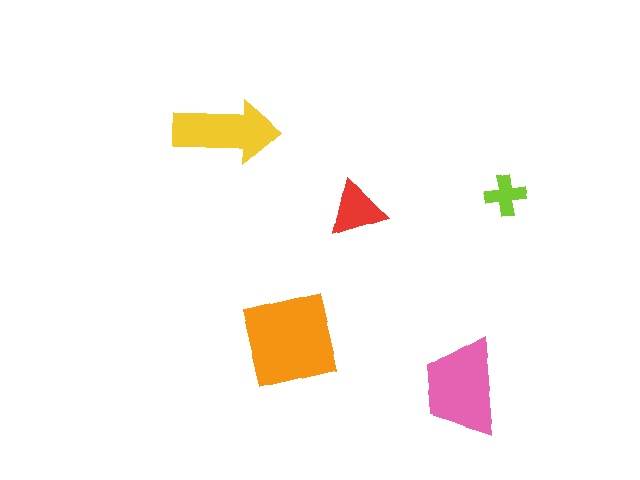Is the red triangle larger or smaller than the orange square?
Smaller.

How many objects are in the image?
There are 5 objects in the image.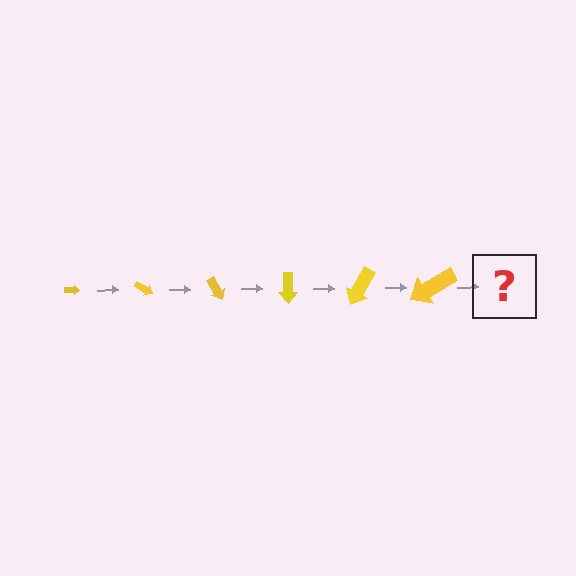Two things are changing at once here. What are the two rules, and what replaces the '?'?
The two rules are that the arrow grows larger each step and it rotates 30 degrees each step. The '?' should be an arrow, larger than the previous one and rotated 180 degrees from the start.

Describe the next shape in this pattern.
It should be an arrow, larger than the previous one and rotated 180 degrees from the start.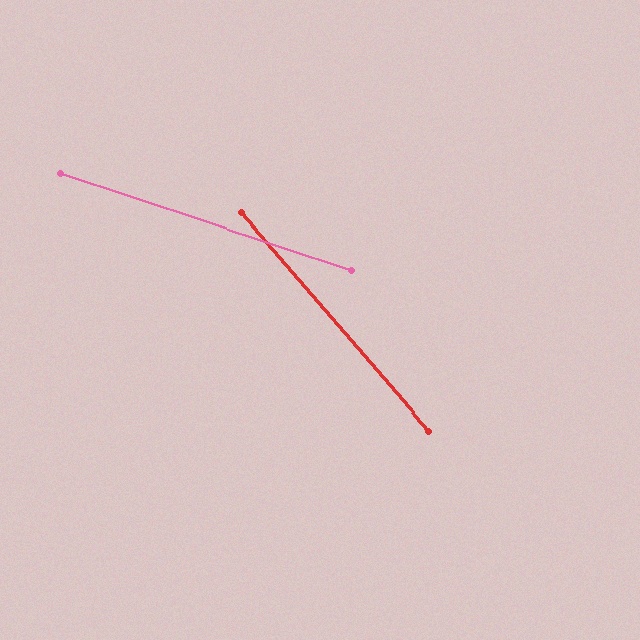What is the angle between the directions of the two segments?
Approximately 31 degrees.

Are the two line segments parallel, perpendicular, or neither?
Neither parallel nor perpendicular — they differ by about 31°.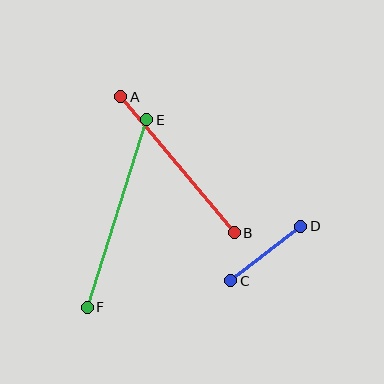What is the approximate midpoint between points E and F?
The midpoint is at approximately (117, 213) pixels.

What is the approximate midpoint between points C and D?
The midpoint is at approximately (266, 254) pixels.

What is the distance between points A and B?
The distance is approximately 177 pixels.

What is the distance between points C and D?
The distance is approximately 89 pixels.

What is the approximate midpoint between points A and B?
The midpoint is at approximately (178, 165) pixels.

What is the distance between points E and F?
The distance is approximately 197 pixels.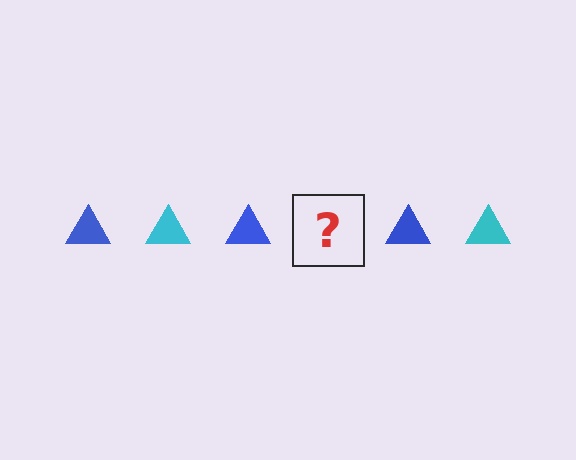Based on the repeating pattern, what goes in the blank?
The blank should be a cyan triangle.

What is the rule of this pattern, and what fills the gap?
The rule is that the pattern cycles through blue, cyan triangles. The gap should be filled with a cyan triangle.